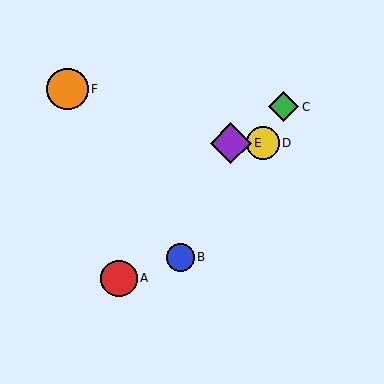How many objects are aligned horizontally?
2 objects (D, E) are aligned horizontally.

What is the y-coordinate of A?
Object A is at y≈278.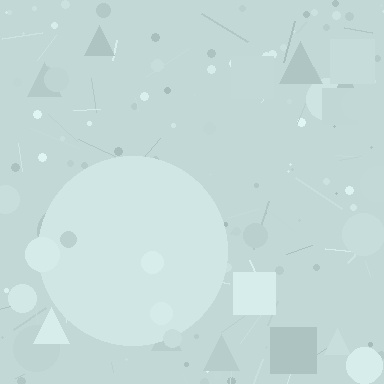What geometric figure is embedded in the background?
A circle is embedded in the background.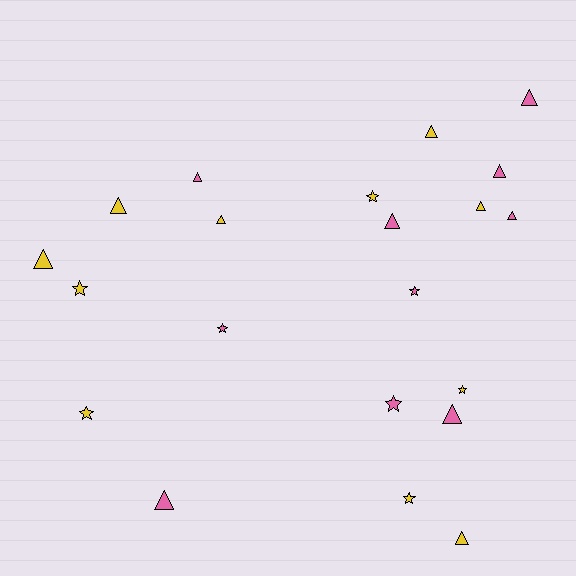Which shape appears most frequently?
Triangle, with 13 objects.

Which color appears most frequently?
Yellow, with 11 objects.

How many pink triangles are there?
There are 7 pink triangles.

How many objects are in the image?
There are 21 objects.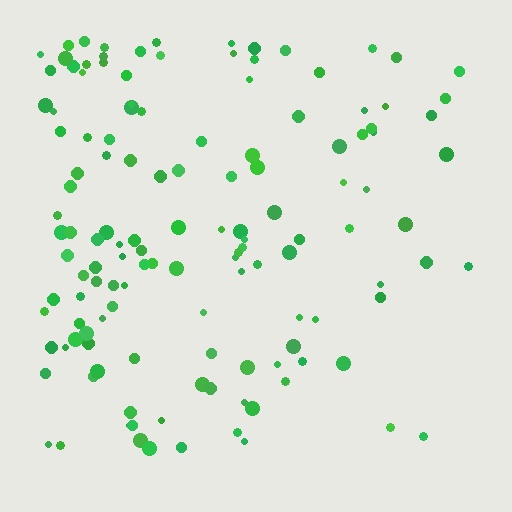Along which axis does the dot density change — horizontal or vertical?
Horizontal.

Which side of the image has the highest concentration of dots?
The left.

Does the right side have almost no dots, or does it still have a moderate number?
Still a moderate number, just noticeably fewer than the left.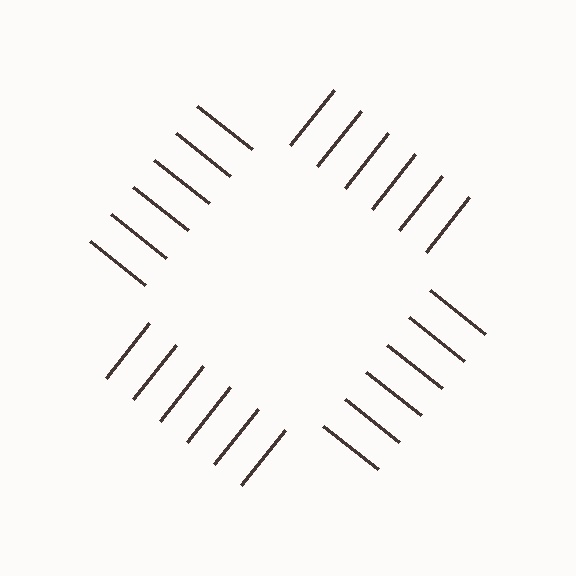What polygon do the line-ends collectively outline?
An illusory square — the line segments terminate on its edges but no continuous stroke is drawn.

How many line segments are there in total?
24 — 6 along each of the 4 edges.